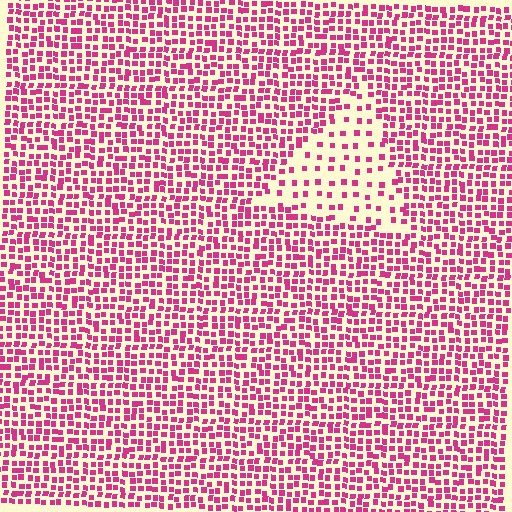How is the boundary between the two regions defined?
The boundary is defined by a change in element density (approximately 2.5x ratio). All elements are the same color, size, and shape.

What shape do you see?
I see a triangle.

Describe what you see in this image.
The image contains small magenta elements arranged at two different densities. A triangle-shaped region is visible where the elements are less densely packed than the surrounding area.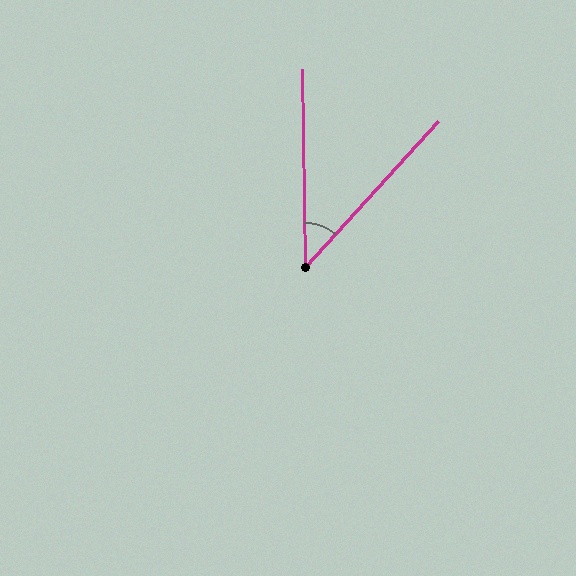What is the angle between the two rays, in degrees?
Approximately 43 degrees.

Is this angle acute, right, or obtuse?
It is acute.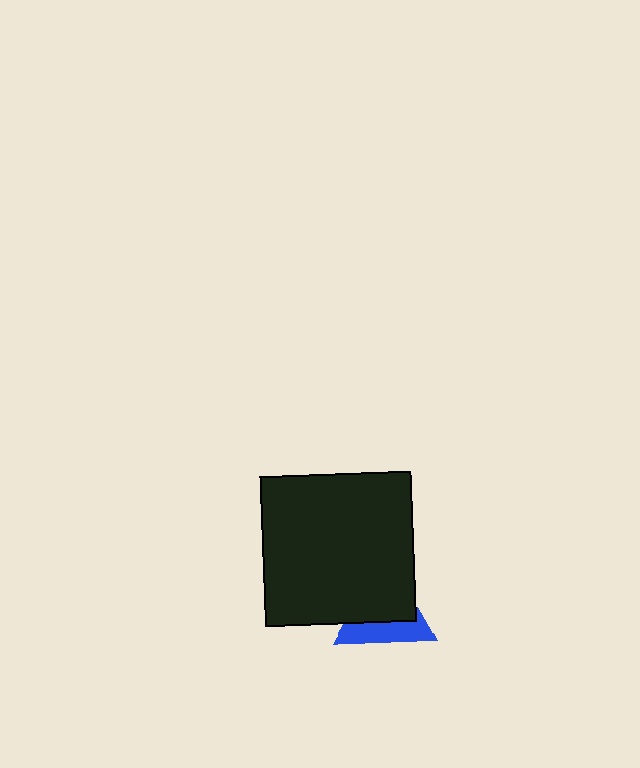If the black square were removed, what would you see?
You would see the complete blue triangle.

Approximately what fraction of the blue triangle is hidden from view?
Roughly 60% of the blue triangle is hidden behind the black square.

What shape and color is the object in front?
The object in front is a black square.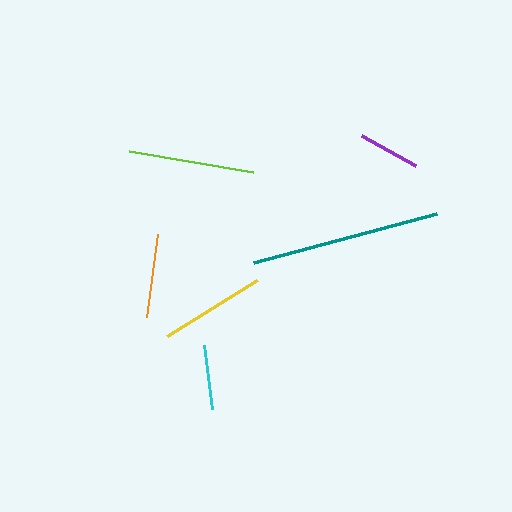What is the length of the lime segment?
The lime segment is approximately 127 pixels long.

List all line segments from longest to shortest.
From longest to shortest: teal, lime, yellow, orange, cyan, purple.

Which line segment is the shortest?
The purple line is the shortest at approximately 63 pixels.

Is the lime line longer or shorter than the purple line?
The lime line is longer than the purple line.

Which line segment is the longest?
The teal line is the longest at approximately 190 pixels.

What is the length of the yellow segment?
The yellow segment is approximately 106 pixels long.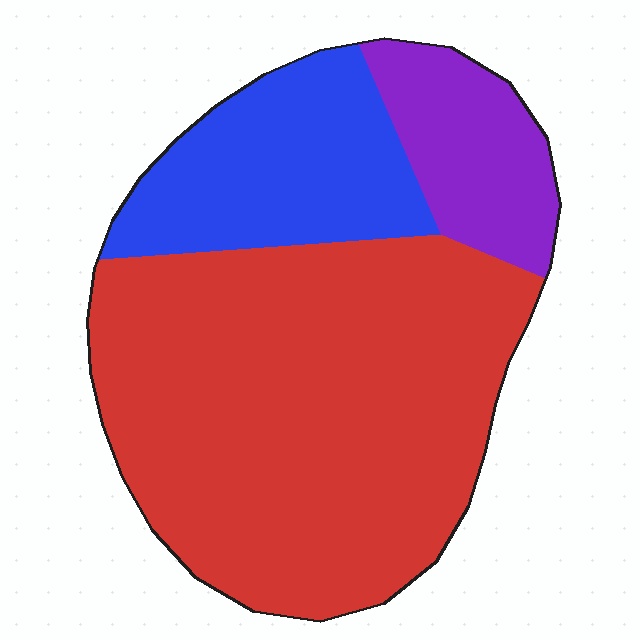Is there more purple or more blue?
Blue.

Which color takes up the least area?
Purple, at roughly 15%.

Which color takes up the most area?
Red, at roughly 65%.